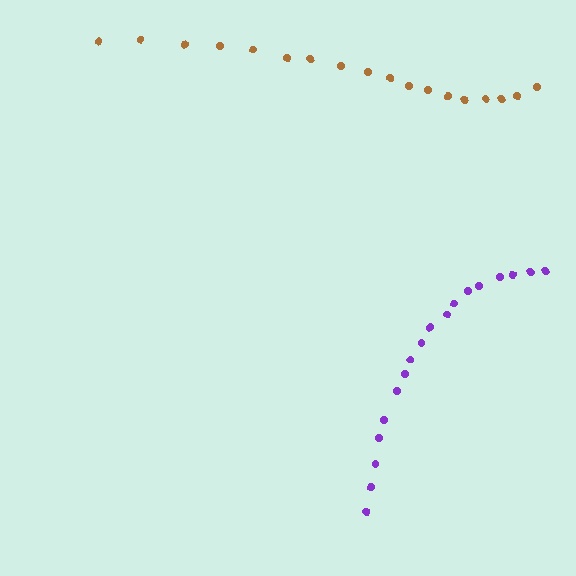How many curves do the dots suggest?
There are 2 distinct paths.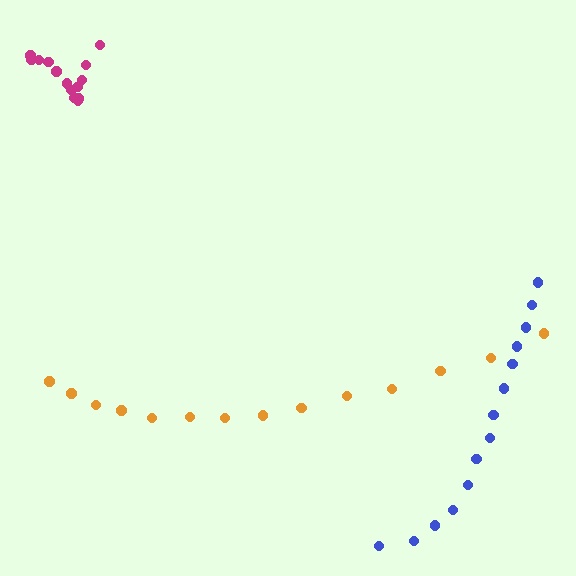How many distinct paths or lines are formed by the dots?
There are 3 distinct paths.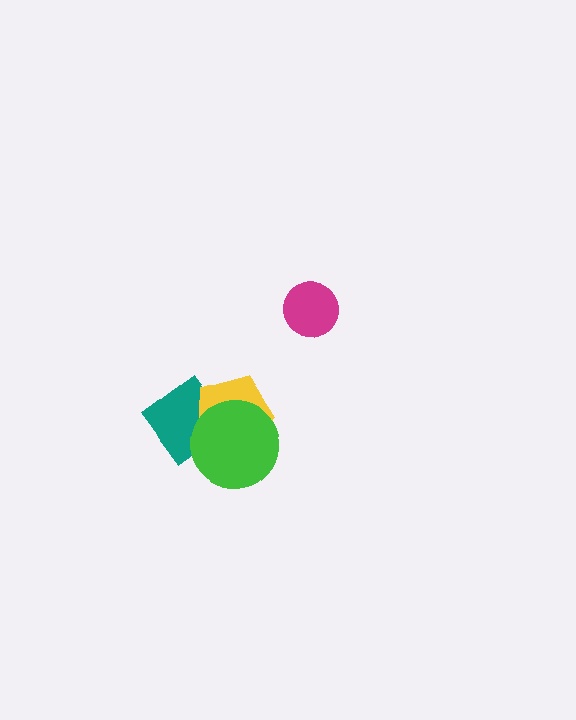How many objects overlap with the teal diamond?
2 objects overlap with the teal diamond.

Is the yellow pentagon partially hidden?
Yes, it is partially covered by another shape.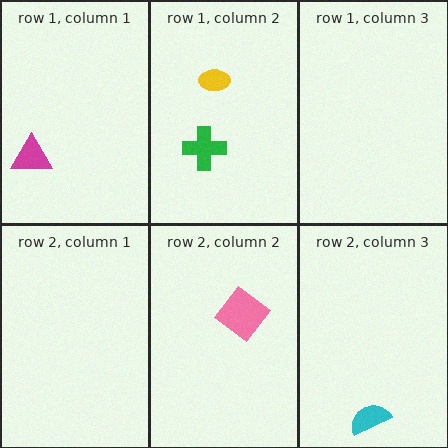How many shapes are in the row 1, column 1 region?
1.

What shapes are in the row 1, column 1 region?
The magenta triangle.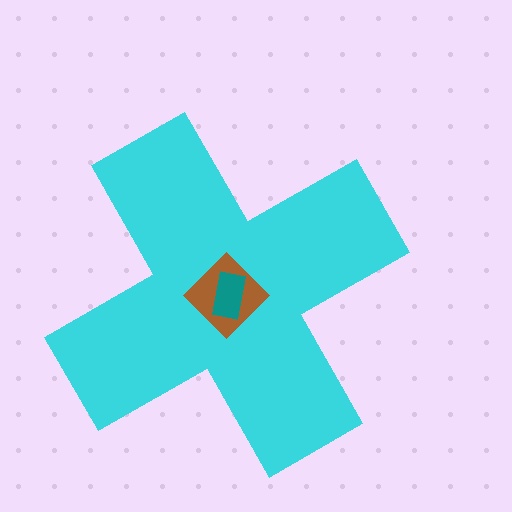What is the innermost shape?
The teal rectangle.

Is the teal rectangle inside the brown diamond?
Yes.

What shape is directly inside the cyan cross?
The brown diamond.